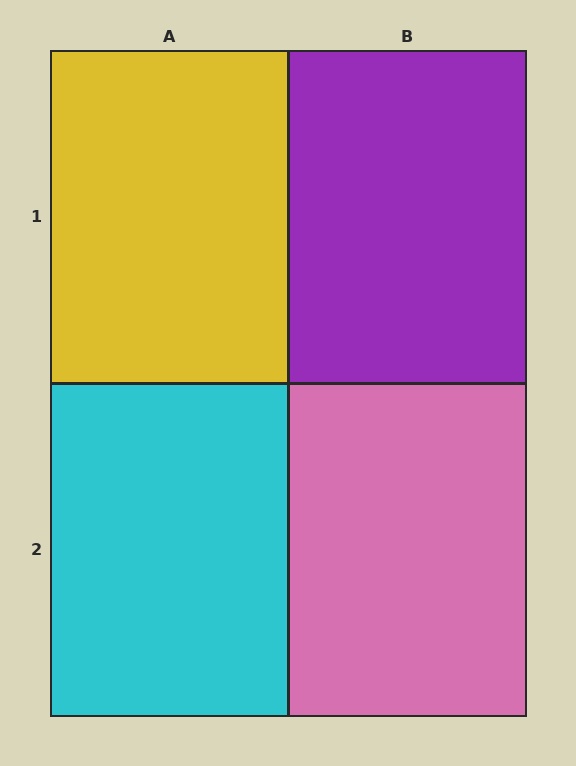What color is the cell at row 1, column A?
Yellow.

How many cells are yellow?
1 cell is yellow.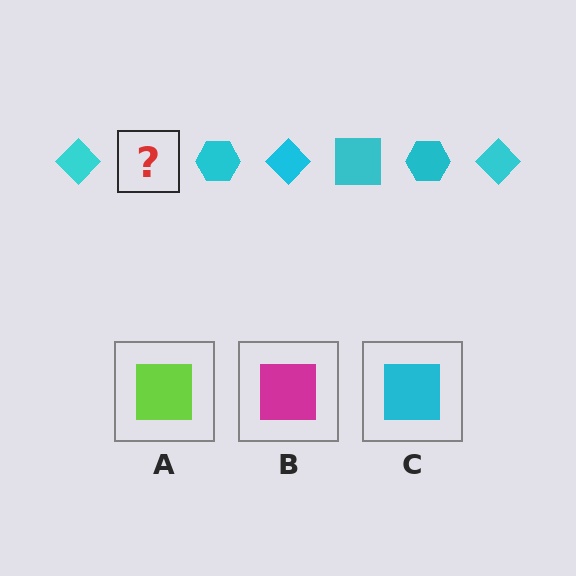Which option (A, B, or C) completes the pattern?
C.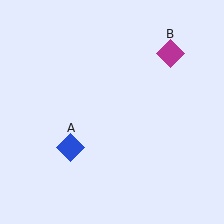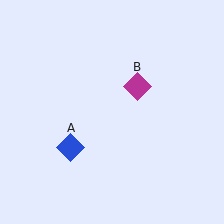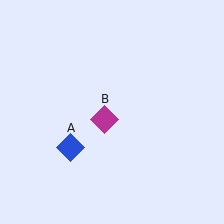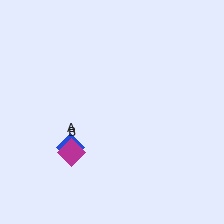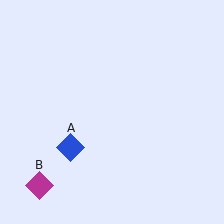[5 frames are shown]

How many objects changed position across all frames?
1 object changed position: magenta diamond (object B).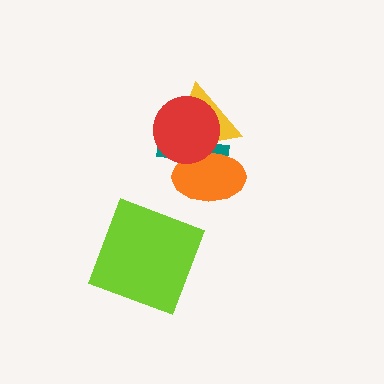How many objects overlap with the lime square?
0 objects overlap with the lime square.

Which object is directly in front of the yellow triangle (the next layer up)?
The teal cross is directly in front of the yellow triangle.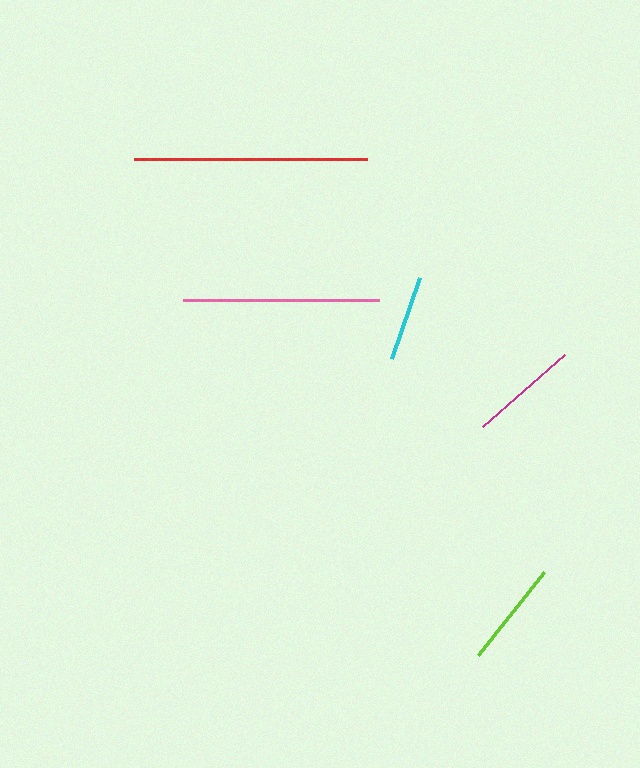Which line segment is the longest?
The red line is the longest at approximately 233 pixels.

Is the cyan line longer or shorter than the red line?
The red line is longer than the cyan line.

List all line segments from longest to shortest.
From longest to shortest: red, pink, magenta, lime, cyan.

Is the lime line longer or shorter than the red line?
The red line is longer than the lime line.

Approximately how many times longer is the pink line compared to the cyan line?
The pink line is approximately 2.3 times the length of the cyan line.